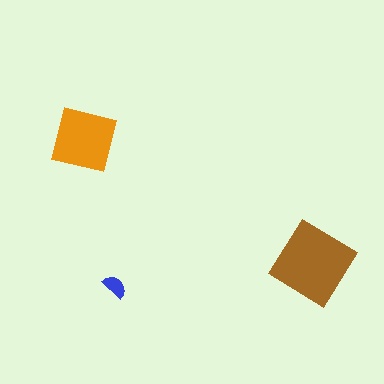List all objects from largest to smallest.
The brown diamond, the orange square, the blue semicircle.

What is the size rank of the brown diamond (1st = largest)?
1st.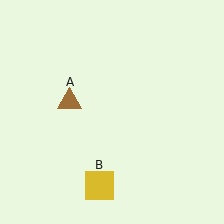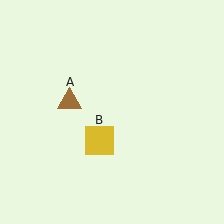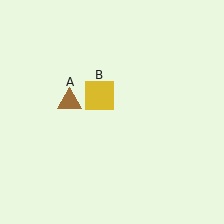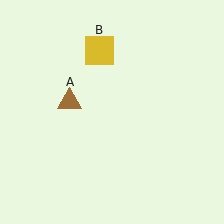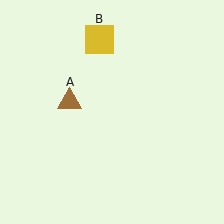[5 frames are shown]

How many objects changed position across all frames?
1 object changed position: yellow square (object B).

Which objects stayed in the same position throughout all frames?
Brown triangle (object A) remained stationary.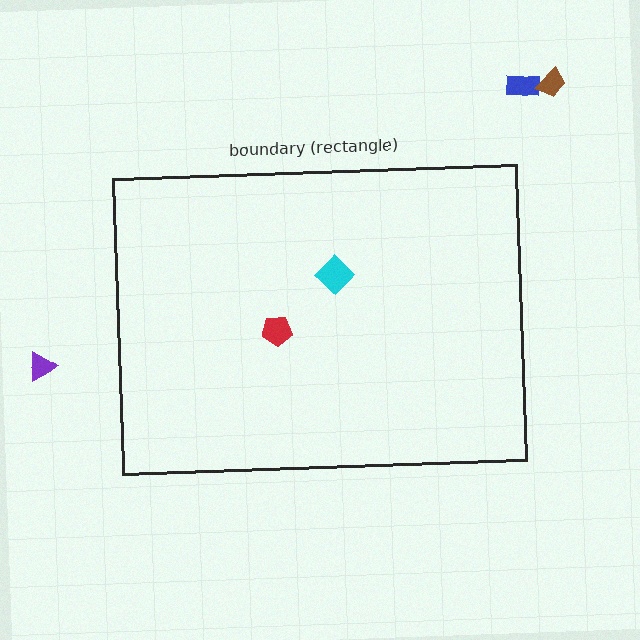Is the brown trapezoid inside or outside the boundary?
Outside.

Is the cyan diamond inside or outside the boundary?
Inside.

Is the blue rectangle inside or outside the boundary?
Outside.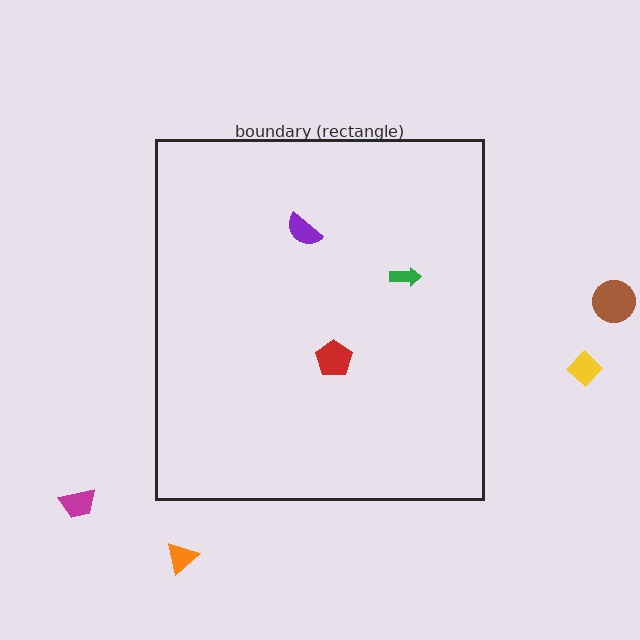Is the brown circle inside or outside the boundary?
Outside.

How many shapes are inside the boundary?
3 inside, 4 outside.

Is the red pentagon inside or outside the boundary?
Inside.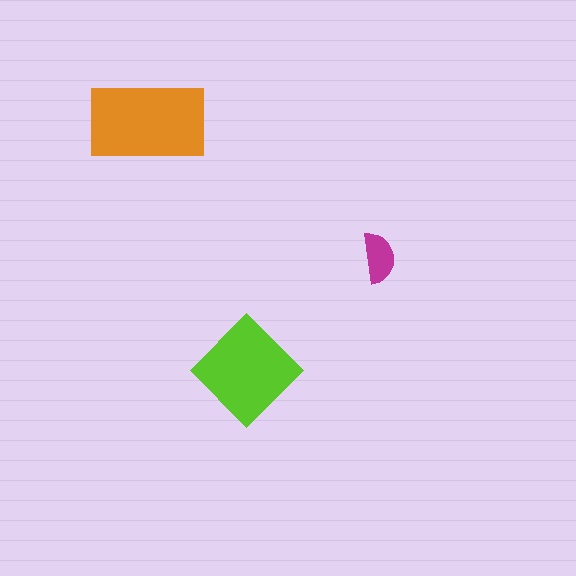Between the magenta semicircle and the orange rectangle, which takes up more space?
The orange rectangle.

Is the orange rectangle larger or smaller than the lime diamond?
Larger.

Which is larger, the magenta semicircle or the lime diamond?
The lime diamond.